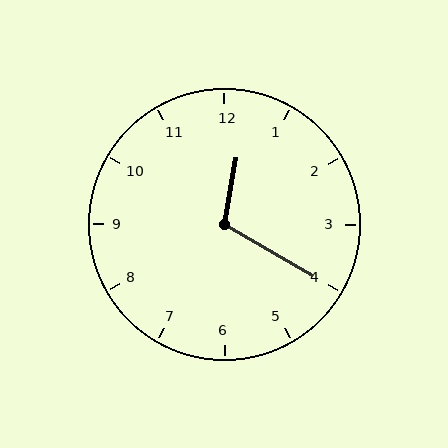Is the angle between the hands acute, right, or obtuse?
It is obtuse.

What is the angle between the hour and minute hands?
Approximately 110 degrees.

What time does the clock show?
12:20.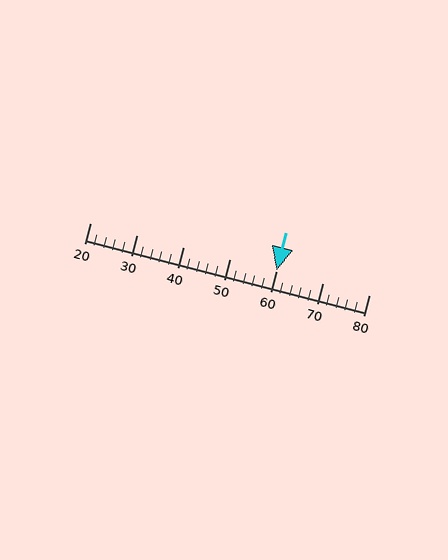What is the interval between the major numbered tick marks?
The major tick marks are spaced 10 units apart.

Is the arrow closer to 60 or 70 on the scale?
The arrow is closer to 60.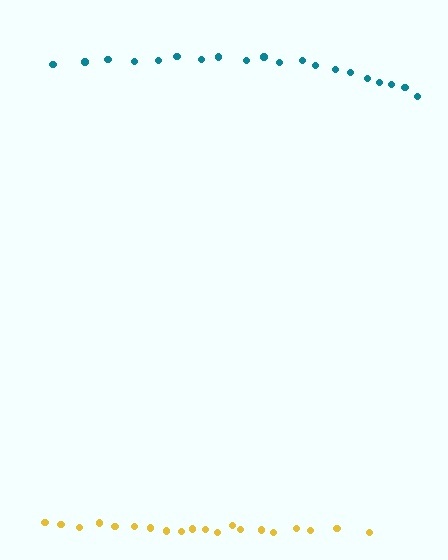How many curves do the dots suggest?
There are 2 distinct paths.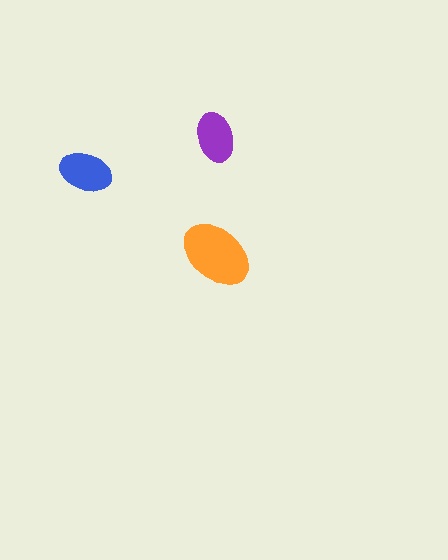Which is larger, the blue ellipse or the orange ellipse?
The orange one.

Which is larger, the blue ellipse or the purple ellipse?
The blue one.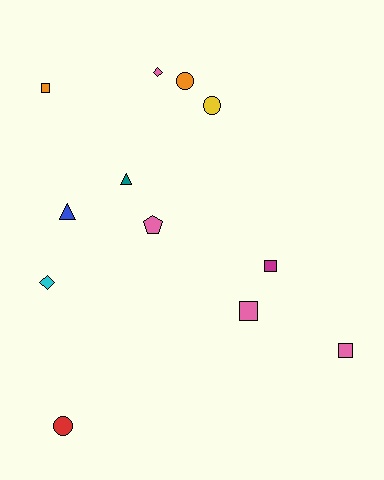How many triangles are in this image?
There are 2 triangles.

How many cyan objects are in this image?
There is 1 cyan object.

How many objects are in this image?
There are 12 objects.